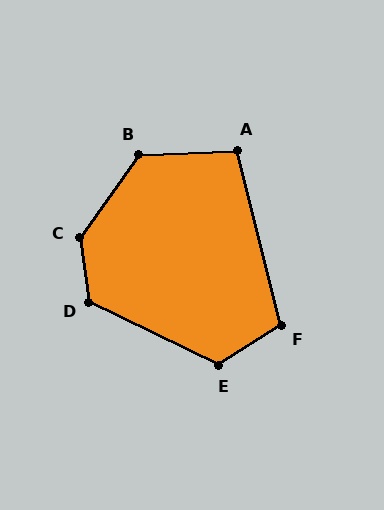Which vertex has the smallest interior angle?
A, at approximately 102 degrees.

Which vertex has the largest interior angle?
C, at approximately 137 degrees.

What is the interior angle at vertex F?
Approximately 108 degrees (obtuse).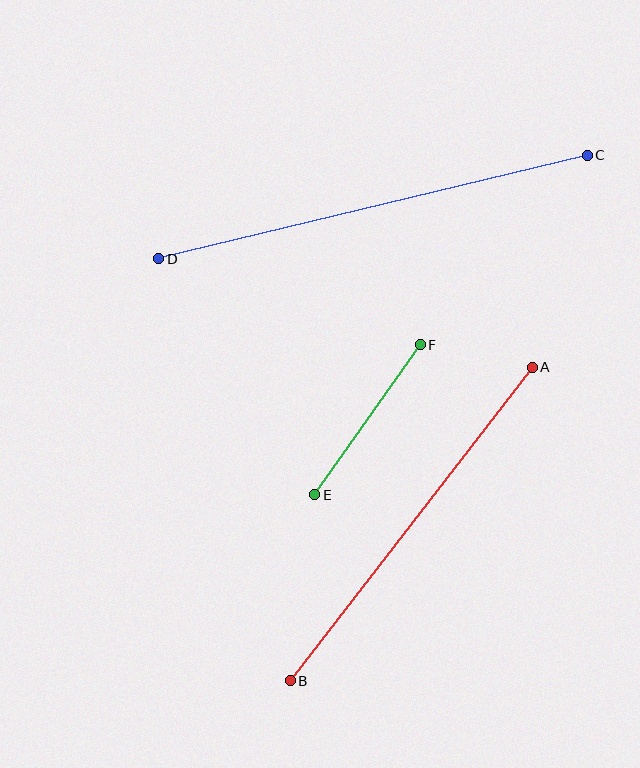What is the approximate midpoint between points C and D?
The midpoint is at approximately (373, 207) pixels.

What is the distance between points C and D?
The distance is approximately 441 pixels.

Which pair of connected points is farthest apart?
Points C and D are farthest apart.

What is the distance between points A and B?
The distance is approximately 396 pixels.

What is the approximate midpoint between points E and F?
The midpoint is at approximately (368, 420) pixels.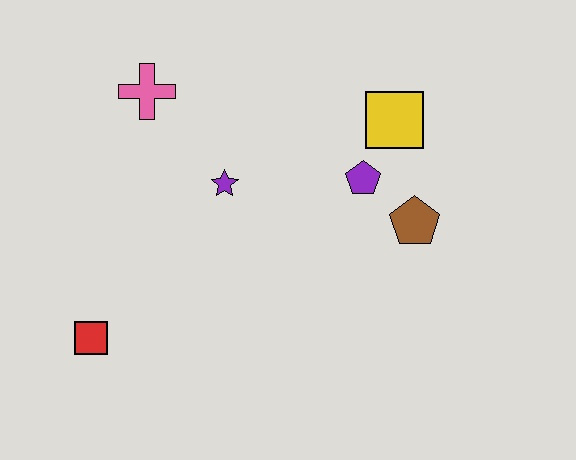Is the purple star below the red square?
No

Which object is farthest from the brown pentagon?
The red square is farthest from the brown pentagon.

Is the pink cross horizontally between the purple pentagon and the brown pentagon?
No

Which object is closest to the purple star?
The pink cross is closest to the purple star.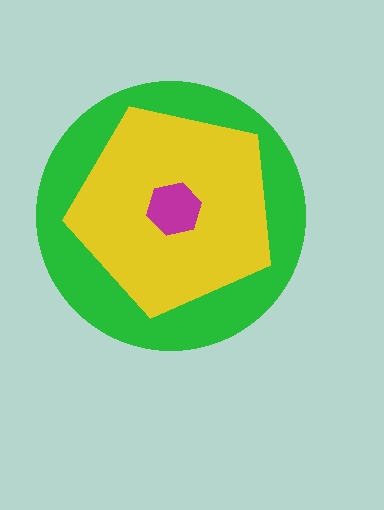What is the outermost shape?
The green circle.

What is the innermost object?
The magenta hexagon.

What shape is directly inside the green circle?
The yellow pentagon.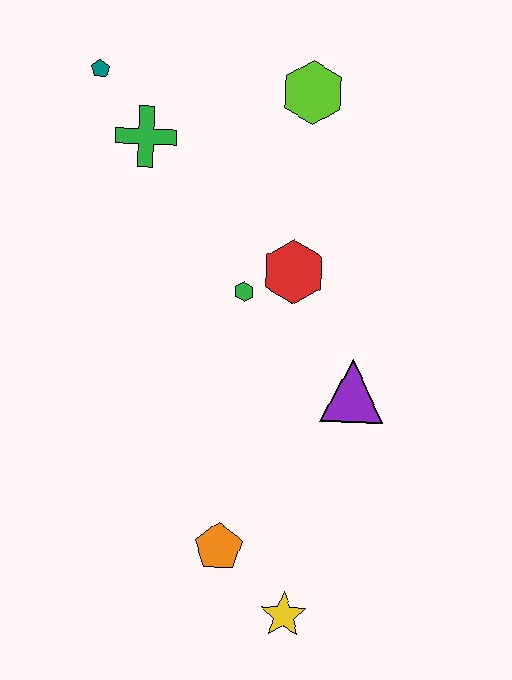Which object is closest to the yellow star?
The orange pentagon is closest to the yellow star.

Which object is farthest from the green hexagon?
The yellow star is farthest from the green hexagon.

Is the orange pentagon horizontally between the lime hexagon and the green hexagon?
No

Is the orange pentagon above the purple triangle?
No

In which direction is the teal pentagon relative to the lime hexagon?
The teal pentagon is to the left of the lime hexagon.